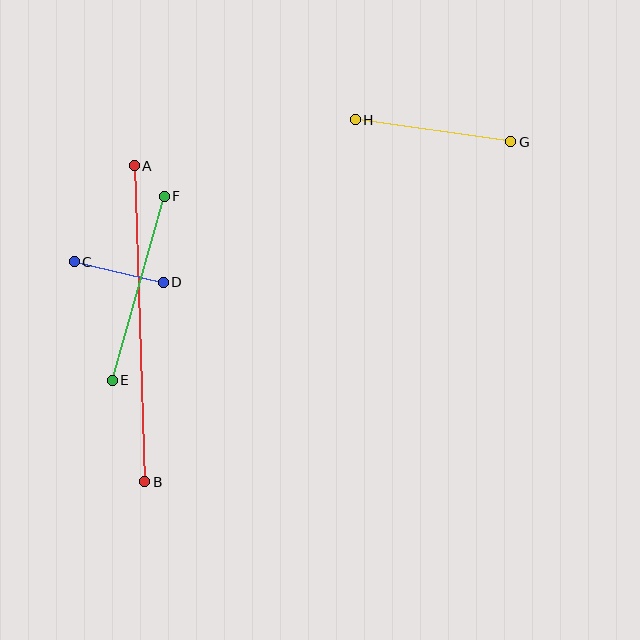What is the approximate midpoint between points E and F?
The midpoint is at approximately (138, 288) pixels.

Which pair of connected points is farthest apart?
Points A and B are farthest apart.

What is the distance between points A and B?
The distance is approximately 316 pixels.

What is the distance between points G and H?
The distance is approximately 157 pixels.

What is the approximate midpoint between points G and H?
The midpoint is at approximately (433, 131) pixels.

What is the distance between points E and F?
The distance is approximately 191 pixels.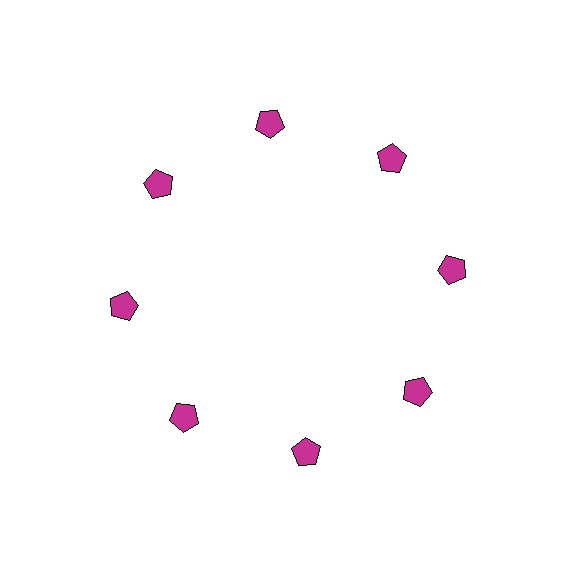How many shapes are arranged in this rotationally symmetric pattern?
There are 8 shapes, arranged in 8 groups of 1.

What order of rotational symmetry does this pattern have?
This pattern has 8-fold rotational symmetry.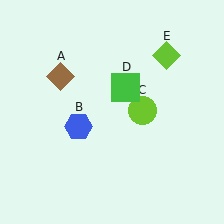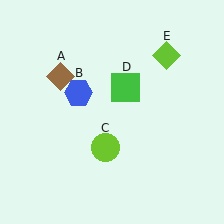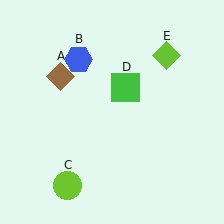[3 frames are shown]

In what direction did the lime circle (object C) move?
The lime circle (object C) moved down and to the left.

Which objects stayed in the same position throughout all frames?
Brown diamond (object A) and green square (object D) and lime diamond (object E) remained stationary.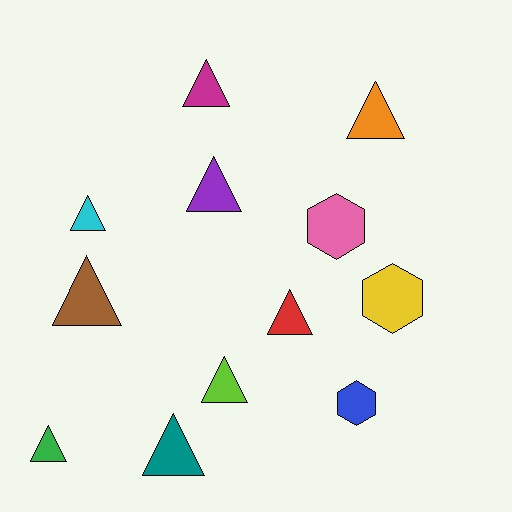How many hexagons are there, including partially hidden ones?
There are 3 hexagons.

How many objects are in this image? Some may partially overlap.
There are 12 objects.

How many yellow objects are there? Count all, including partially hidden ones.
There is 1 yellow object.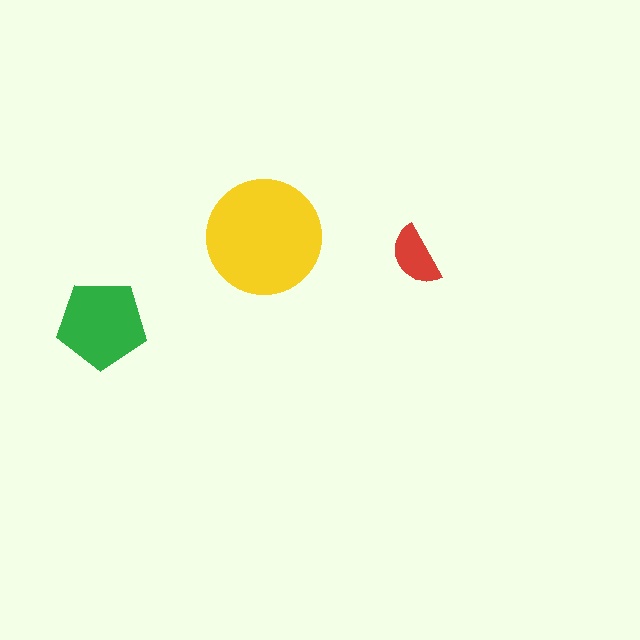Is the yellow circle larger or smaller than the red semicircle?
Larger.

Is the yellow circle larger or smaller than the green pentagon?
Larger.